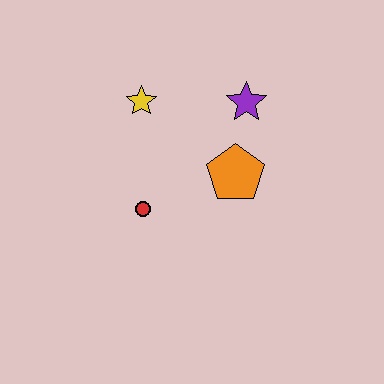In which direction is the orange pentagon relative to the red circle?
The orange pentagon is to the right of the red circle.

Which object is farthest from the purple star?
The red circle is farthest from the purple star.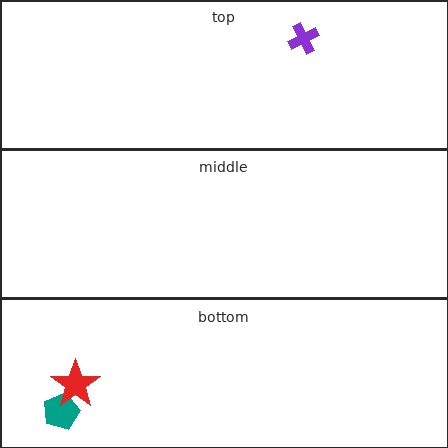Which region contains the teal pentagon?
The bottom region.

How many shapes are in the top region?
1.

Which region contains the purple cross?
The top region.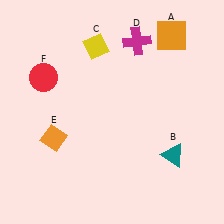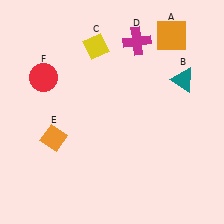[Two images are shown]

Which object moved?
The teal triangle (B) moved up.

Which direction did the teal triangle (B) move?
The teal triangle (B) moved up.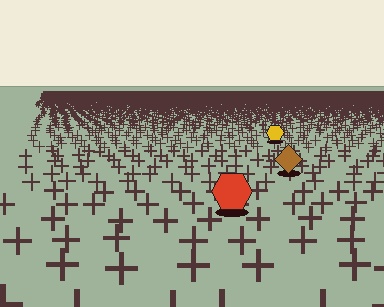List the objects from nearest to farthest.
From nearest to farthest: the red hexagon, the brown diamond, the yellow hexagon.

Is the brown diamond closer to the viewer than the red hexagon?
No. The red hexagon is closer — you can tell from the texture gradient: the ground texture is coarser near it.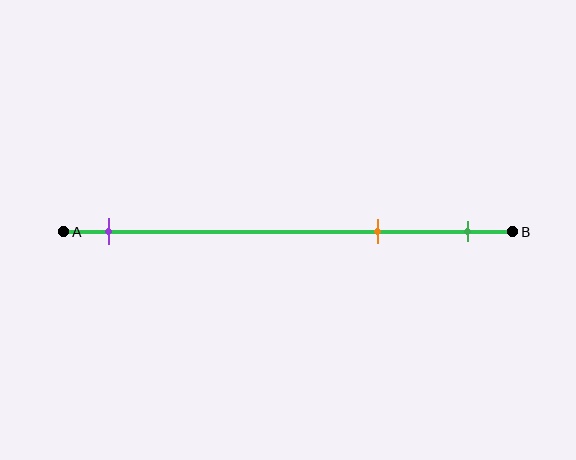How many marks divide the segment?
There are 3 marks dividing the segment.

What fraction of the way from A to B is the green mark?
The green mark is approximately 90% (0.9) of the way from A to B.